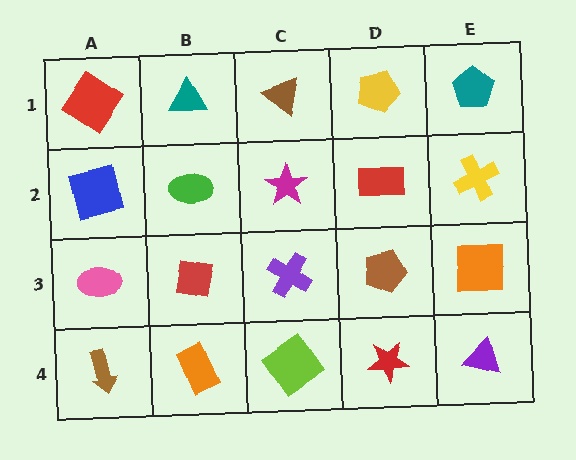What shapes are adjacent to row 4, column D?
A brown pentagon (row 3, column D), a lime diamond (row 4, column C), a purple triangle (row 4, column E).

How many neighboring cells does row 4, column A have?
2.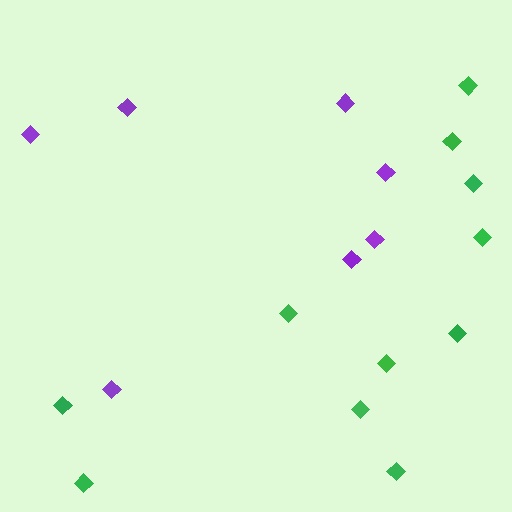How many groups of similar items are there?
There are 2 groups: one group of purple diamonds (7) and one group of green diamonds (11).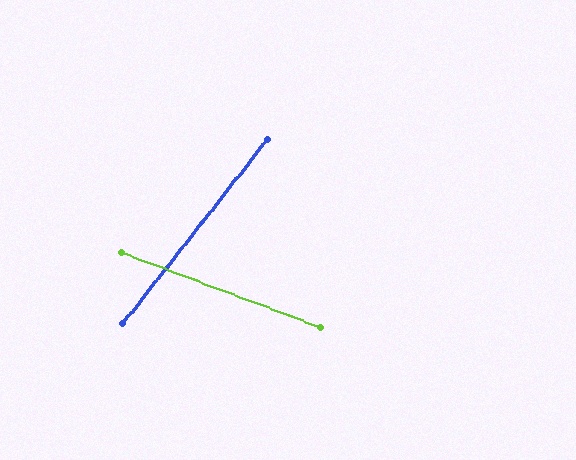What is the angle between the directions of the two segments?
Approximately 72 degrees.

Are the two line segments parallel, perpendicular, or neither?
Neither parallel nor perpendicular — they differ by about 72°.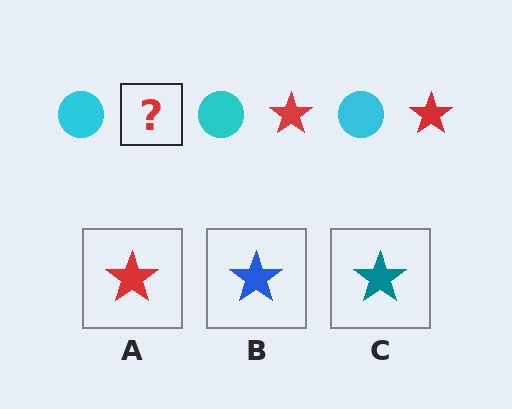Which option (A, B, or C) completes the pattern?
A.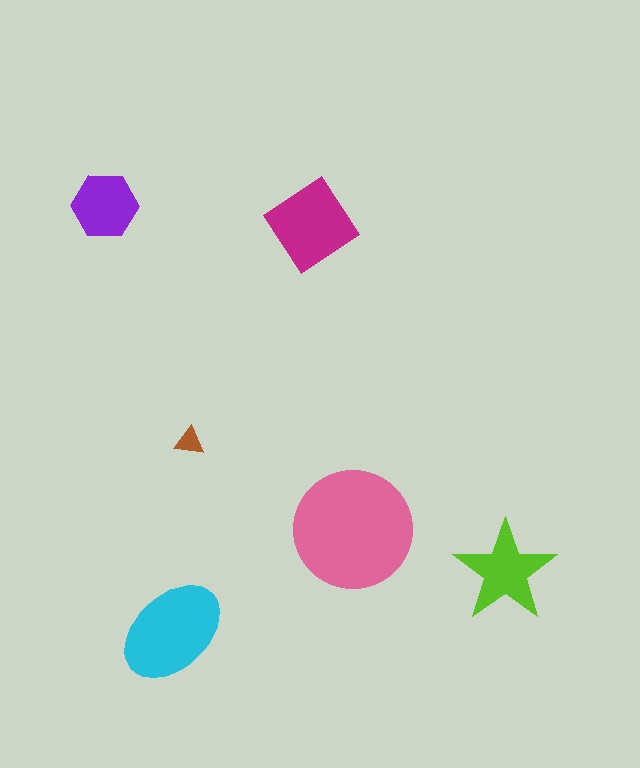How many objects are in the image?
There are 6 objects in the image.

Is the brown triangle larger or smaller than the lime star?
Smaller.